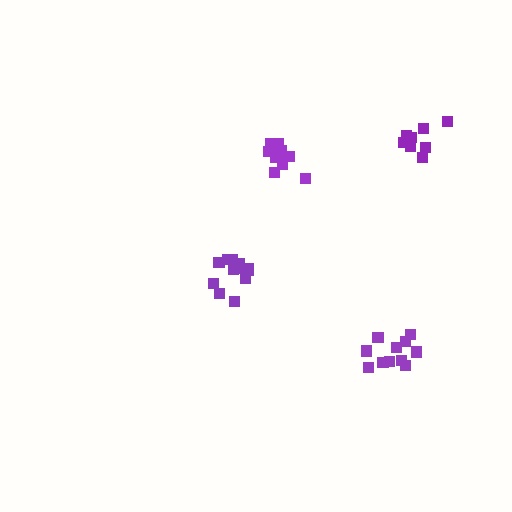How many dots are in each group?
Group 1: 13 dots, Group 2: 11 dots, Group 3: 12 dots, Group 4: 8 dots (44 total).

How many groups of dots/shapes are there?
There are 4 groups.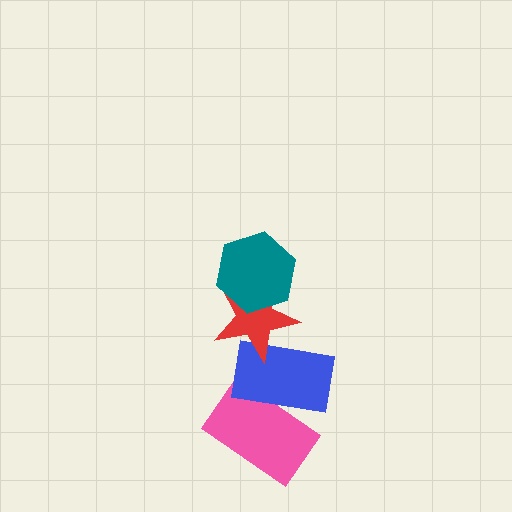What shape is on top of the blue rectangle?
The red star is on top of the blue rectangle.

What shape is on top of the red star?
The teal hexagon is on top of the red star.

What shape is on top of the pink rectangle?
The blue rectangle is on top of the pink rectangle.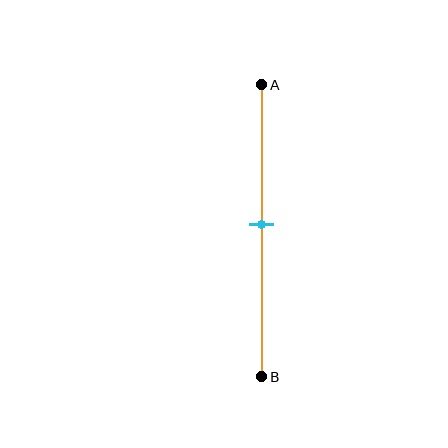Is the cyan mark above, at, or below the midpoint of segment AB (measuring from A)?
The cyan mark is approximately at the midpoint of segment AB.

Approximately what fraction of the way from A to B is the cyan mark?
The cyan mark is approximately 50% of the way from A to B.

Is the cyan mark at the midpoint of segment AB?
Yes, the mark is approximately at the midpoint.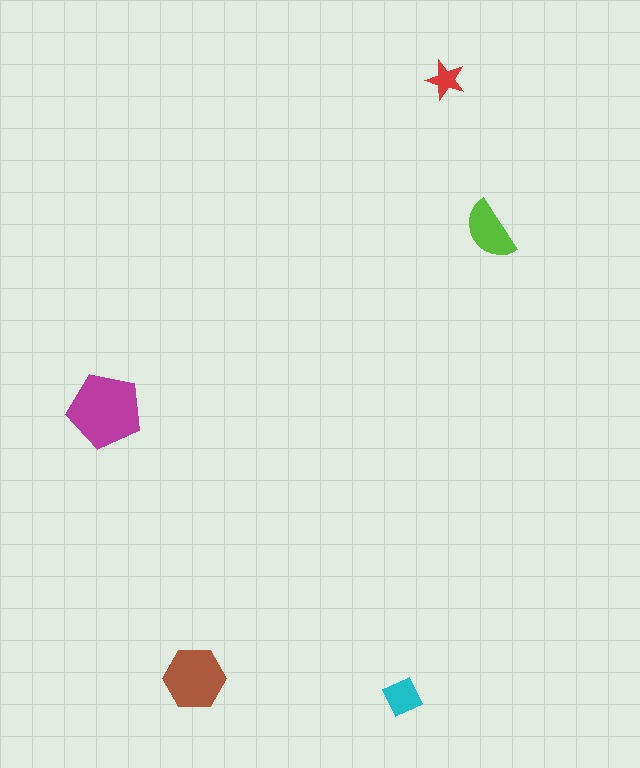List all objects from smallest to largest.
The red star, the cyan diamond, the lime semicircle, the brown hexagon, the magenta pentagon.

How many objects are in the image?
There are 5 objects in the image.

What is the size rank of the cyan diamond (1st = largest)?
4th.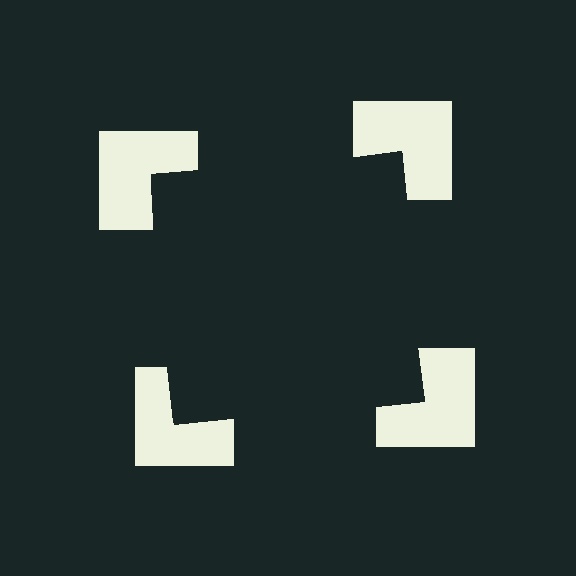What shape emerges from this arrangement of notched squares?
An illusory square — its edges are inferred from the aligned wedge cuts in the notched squares, not physically drawn.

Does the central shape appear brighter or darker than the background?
It typically appears slightly darker than the background, even though no actual brightness change is drawn.